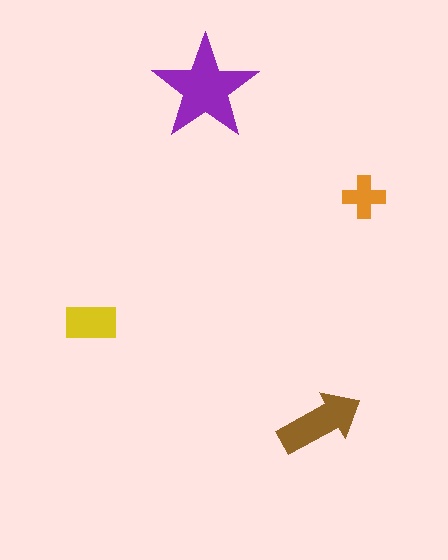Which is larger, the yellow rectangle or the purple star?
The purple star.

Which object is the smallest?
The orange cross.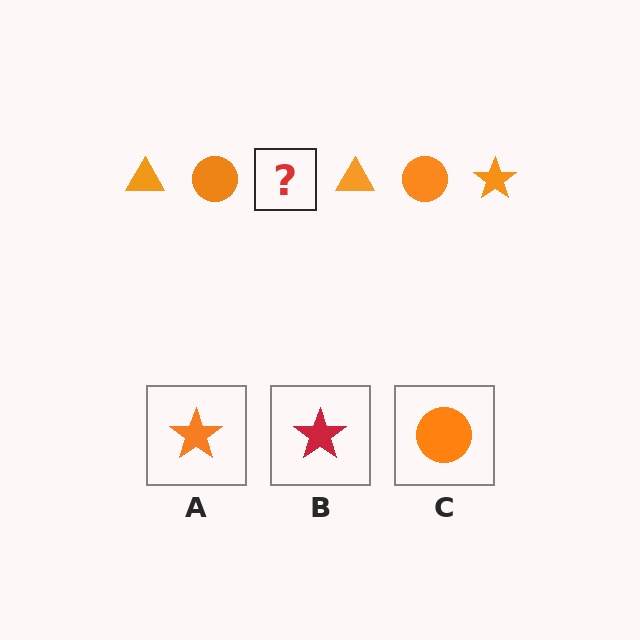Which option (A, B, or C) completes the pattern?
A.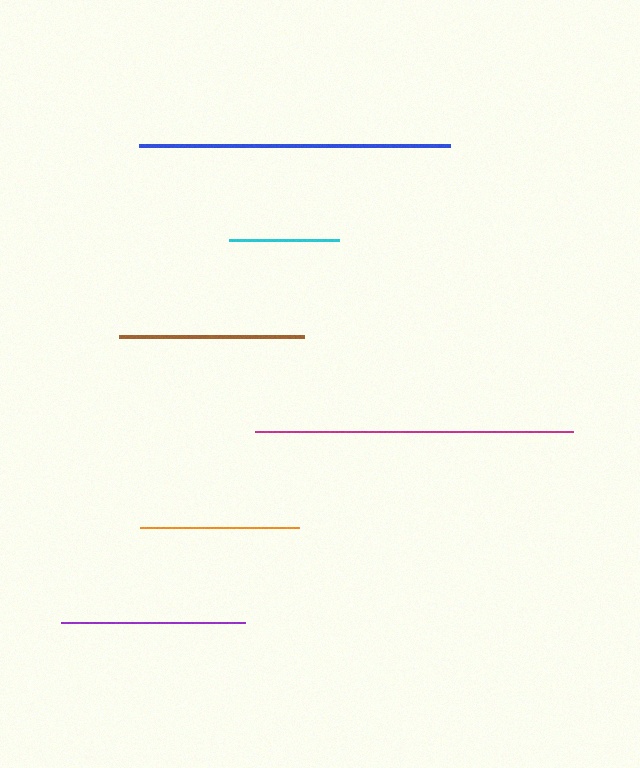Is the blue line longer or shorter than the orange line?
The blue line is longer than the orange line.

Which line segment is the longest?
The magenta line is the longest at approximately 317 pixels.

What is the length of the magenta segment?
The magenta segment is approximately 317 pixels long.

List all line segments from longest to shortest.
From longest to shortest: magenta, blue, brown, purple, orange, cyan.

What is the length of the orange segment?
The orange segment is approximately 158 pixels long.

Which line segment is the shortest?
The cyan line is the shortest at approximately 111 pixels.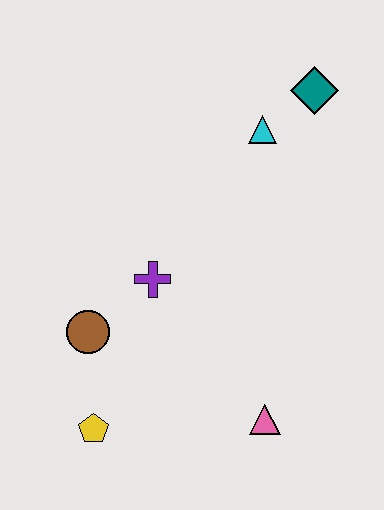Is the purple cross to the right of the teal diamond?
No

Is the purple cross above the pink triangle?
Yes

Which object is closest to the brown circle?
The purple cross is closest to the brown circle.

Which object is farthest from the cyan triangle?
The yellow pentagon is farthest from the cyan triangle.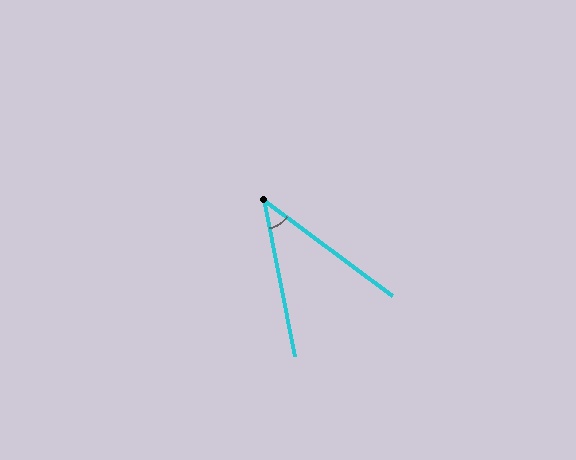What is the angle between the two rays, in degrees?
Approximately 42 degrees.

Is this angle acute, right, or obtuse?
It is acute.